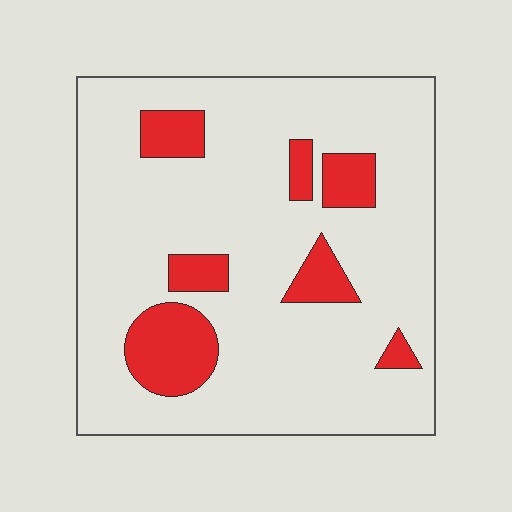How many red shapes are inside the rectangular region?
7.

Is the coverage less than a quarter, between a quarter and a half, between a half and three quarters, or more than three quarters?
Less than a quarter.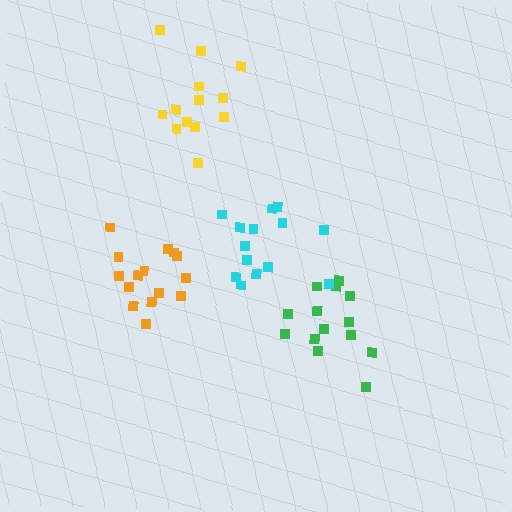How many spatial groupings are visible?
There are 4 spatial groupings.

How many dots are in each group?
Group 1: 13 dots, Group 2: 14 dots, Group 3: 15 dots, Group 4: 14 dots (56 total).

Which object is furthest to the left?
The orange cluster is leftmost.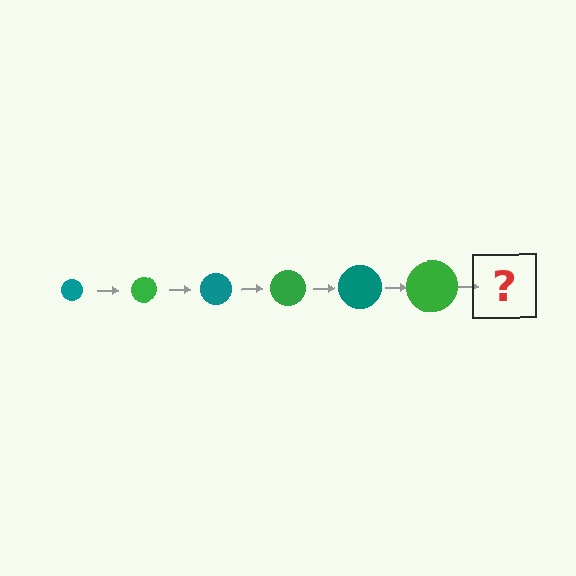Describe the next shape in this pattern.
It should be a teal circle, larger than the previous one.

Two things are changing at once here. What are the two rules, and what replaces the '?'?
The two rules are that the circle grows larger each step and the color cycles through teal and green. The '?' should be a teal circle, larger than the previous one.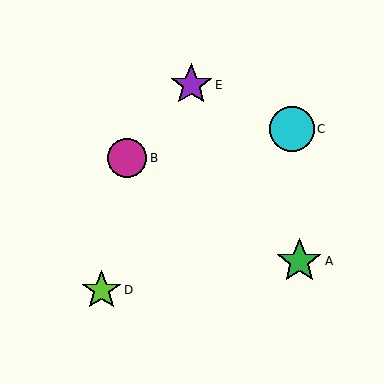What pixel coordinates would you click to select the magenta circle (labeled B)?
Click at (127, 158) to select the magenta circle B.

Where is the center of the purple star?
The center of the purple star is at (191, 85).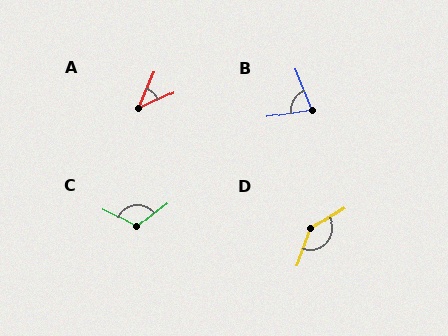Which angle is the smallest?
A, at approximately 42 degrees.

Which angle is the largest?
D, at approximately 142 degrees.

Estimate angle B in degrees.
Approximately 78 degrees.